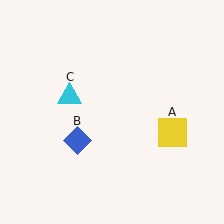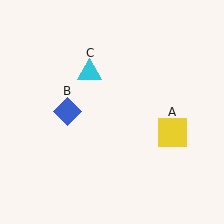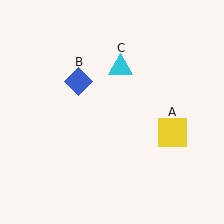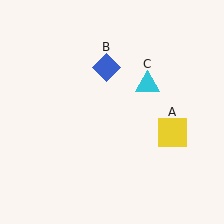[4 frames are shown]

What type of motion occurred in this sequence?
The blue diamond (object B), cyan triangle (object C) rotated clockwise around the center of the scene.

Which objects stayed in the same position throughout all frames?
Yellow square (object A) remained stationary.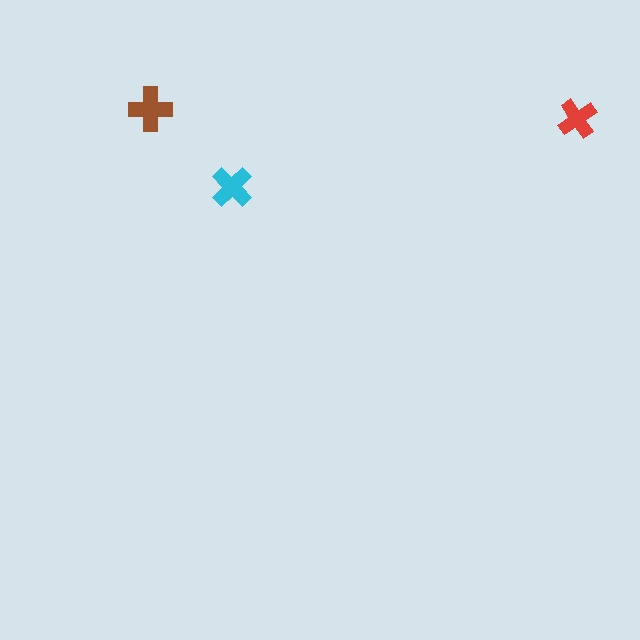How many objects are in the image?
There are 3 objects in the image.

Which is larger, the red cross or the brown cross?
The brown one.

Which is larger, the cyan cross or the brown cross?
The brown one.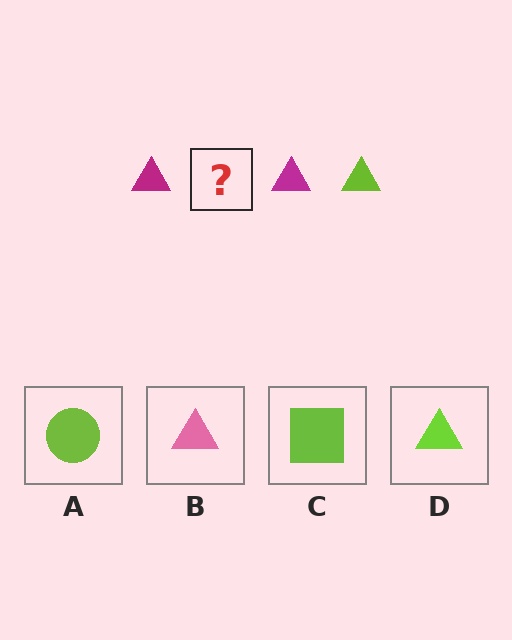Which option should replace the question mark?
Option D.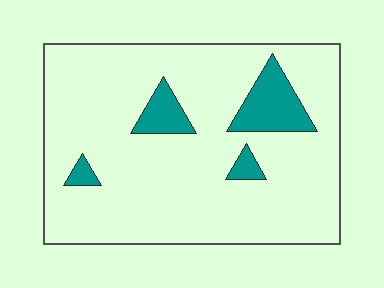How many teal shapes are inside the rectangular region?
4.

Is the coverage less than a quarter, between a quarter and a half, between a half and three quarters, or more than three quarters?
Less than a quarter.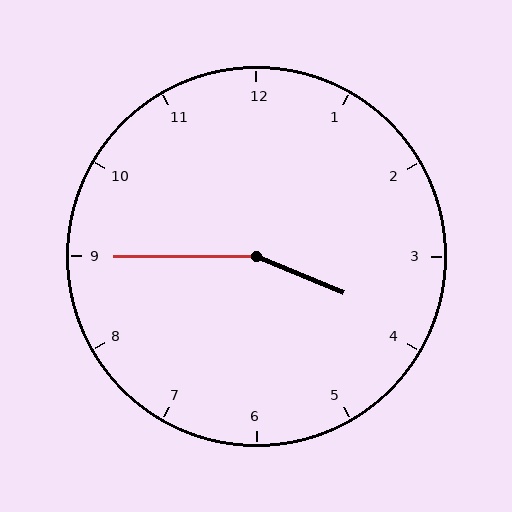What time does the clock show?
3:45.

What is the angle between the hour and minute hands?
Approximately 158 degrees.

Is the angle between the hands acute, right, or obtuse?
It is obtuse.